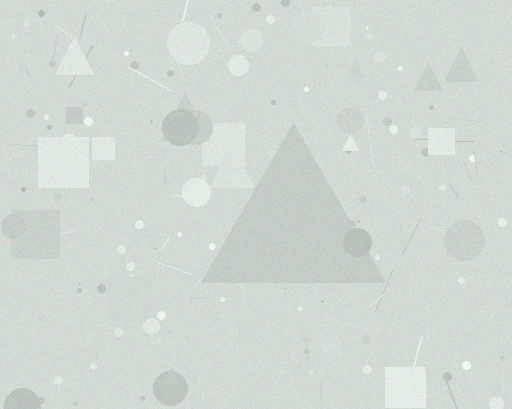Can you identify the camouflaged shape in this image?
The camouflaged shape is a triangle.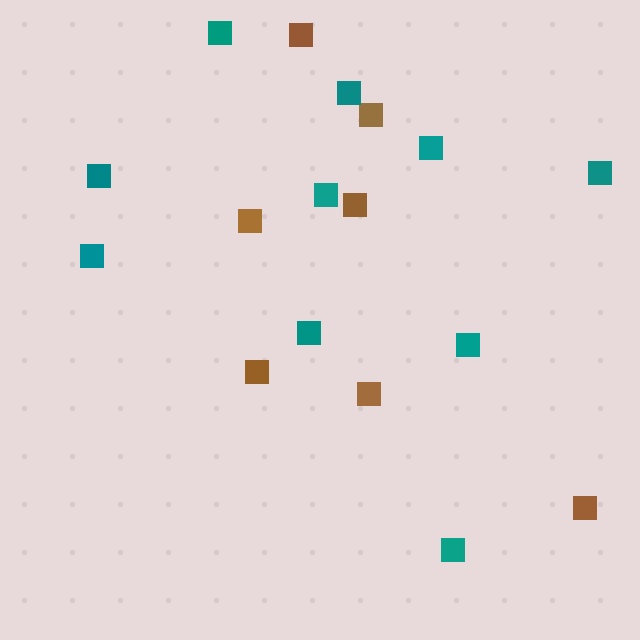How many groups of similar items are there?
There are 2 groups: one group of brown squares (7) and one group of teal squares (10).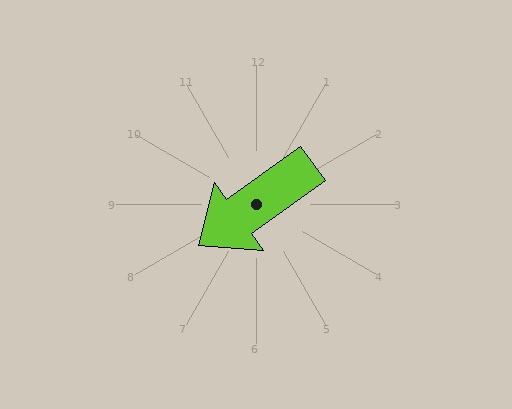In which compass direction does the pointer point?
Southwest.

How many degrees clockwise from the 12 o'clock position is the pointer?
Approximately 234 degrees.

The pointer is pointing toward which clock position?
Roughly 8 o'clock.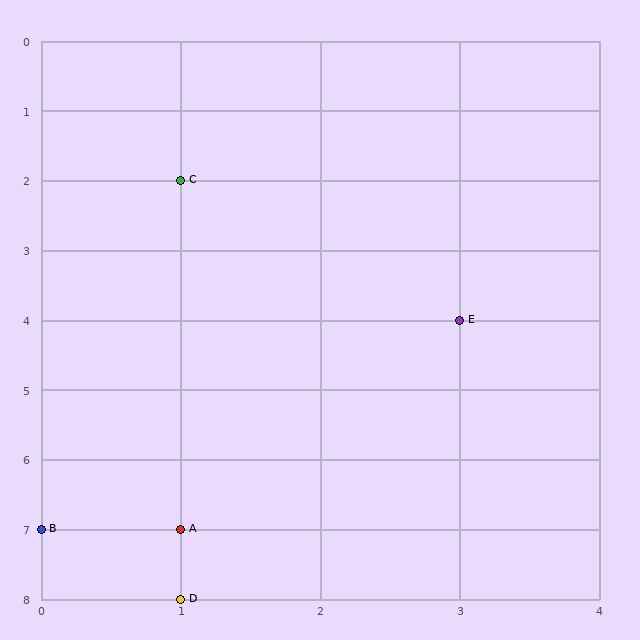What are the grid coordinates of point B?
Point B is at grid coordinates (0, 7).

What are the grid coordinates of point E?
Point E is at grid coordinates (3, 4).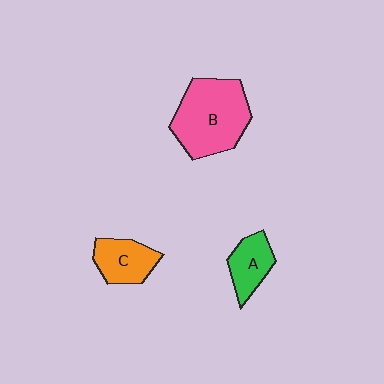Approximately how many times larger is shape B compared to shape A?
Approximately 2.2 times.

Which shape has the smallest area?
Shape A (green).